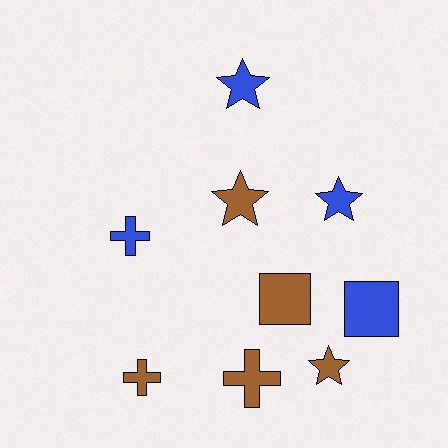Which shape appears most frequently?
Star, with 4 objects.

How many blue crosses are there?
There is 1 blue cross.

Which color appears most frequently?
Brown, with 5 objects.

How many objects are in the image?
There are 9 objects.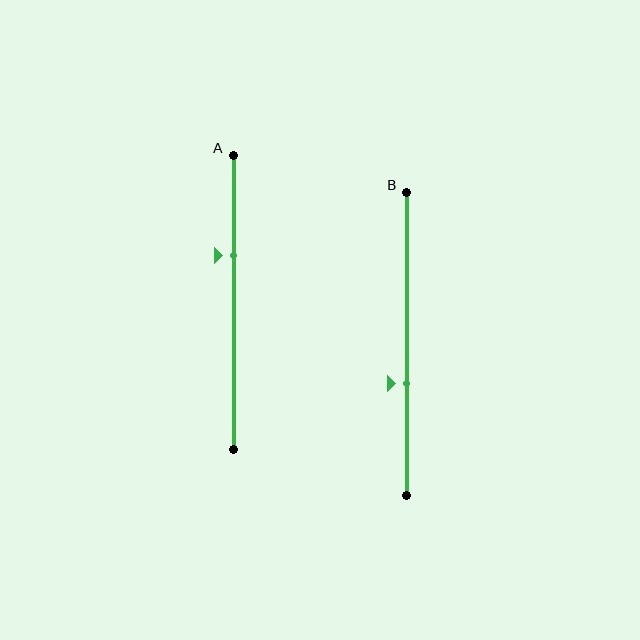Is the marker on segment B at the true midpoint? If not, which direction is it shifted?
No, the marker on segment B is shifted downward by about 13% of the segment length.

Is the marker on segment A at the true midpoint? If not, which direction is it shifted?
No, the marker on segment A is shifted upward by about 16% of the segment length.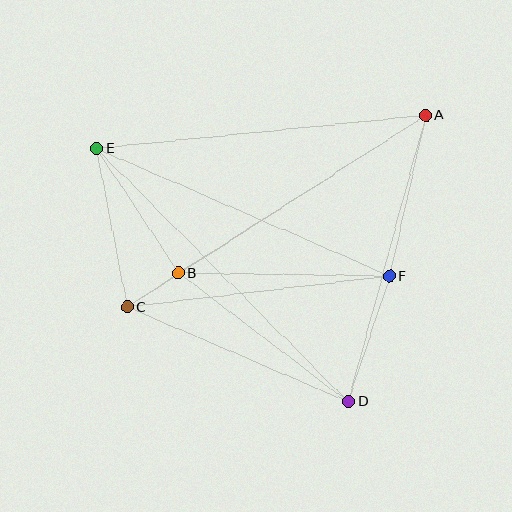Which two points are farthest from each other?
Points D and E are farthest from each other.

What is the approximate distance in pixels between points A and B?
The distance between A and B is approximately 294 pixels.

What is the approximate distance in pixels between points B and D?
The distance between B and D is approximately 213 pixels.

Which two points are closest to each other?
Points B and C are closest to each other.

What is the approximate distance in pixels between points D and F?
The distance between D and F is approximately 132 pixels.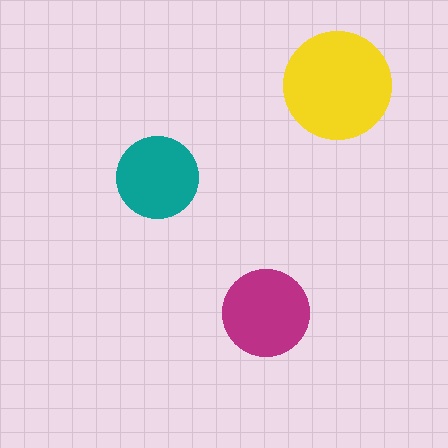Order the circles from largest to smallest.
the yellow one, the magenta one, the teal one.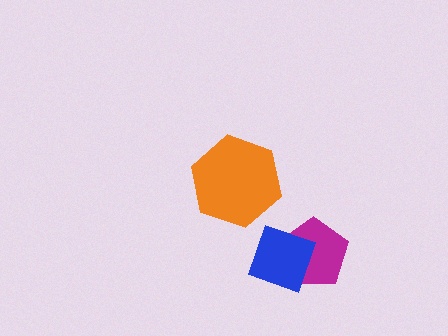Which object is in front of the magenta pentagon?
The blue diamond is in front of the magenta pentagon.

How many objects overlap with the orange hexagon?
0 objects overlap with the orange hexagon.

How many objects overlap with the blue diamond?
1 object overlaps with the blue diamond.